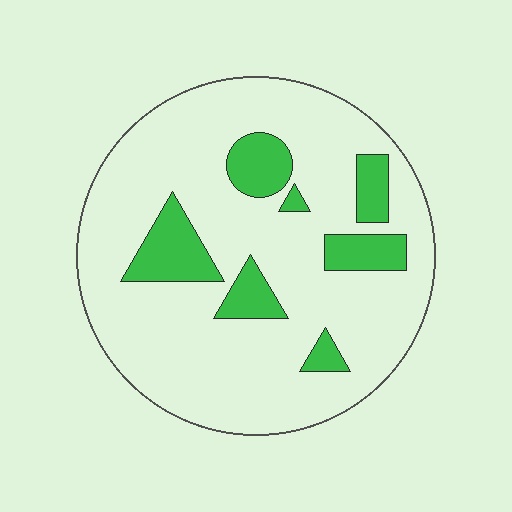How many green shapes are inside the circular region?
7.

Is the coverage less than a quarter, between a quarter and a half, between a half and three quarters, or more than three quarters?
Less than a quarter.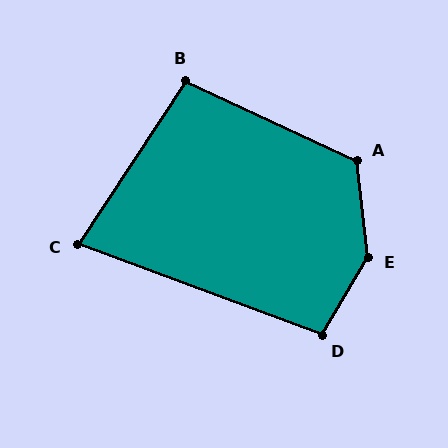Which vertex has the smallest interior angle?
C, at approximately 77 degrees.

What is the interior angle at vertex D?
Approximately 101 degrees (obtuse).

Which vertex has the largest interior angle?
E, at approximately 143 degrees.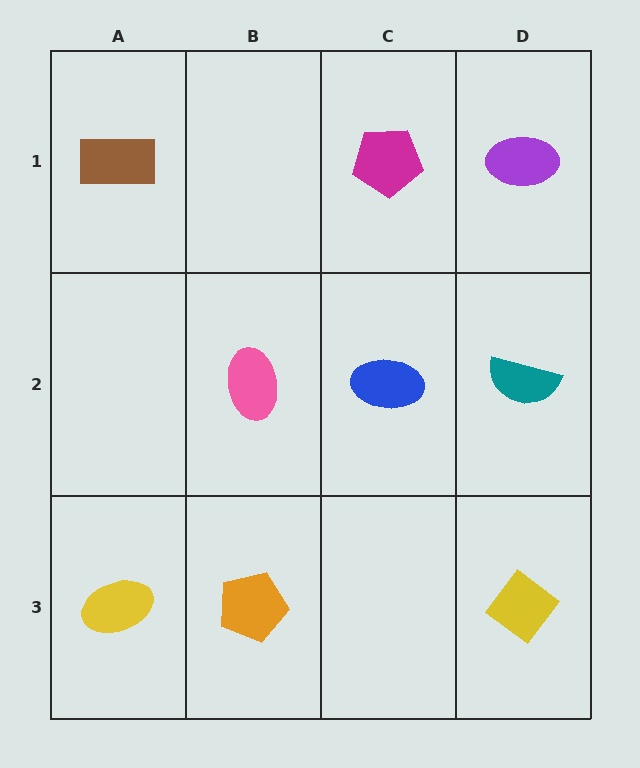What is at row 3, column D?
A yellow diamond.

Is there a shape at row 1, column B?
No, that cell is empty.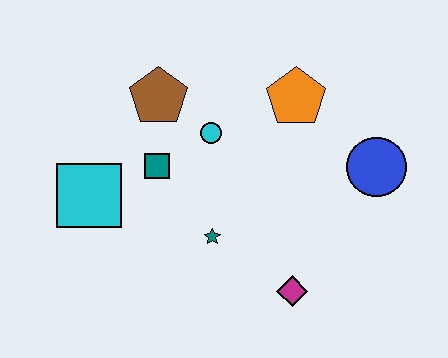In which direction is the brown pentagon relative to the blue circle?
The brown pentagon is to the left of the blue circle.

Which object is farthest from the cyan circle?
The magenta diamond is farthest from the cyan circle.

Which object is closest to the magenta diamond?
The teal star is closest to the magenta diamond.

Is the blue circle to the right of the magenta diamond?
Yes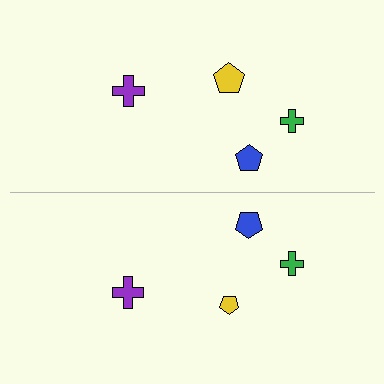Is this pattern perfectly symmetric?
No, the pattern is not perfectly symmetric. The yellow pentagon on the bottom side has a different size than its mirror counterpart.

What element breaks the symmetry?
The yellow pentagon on the bottom side has a different size than its mirror counterpart.